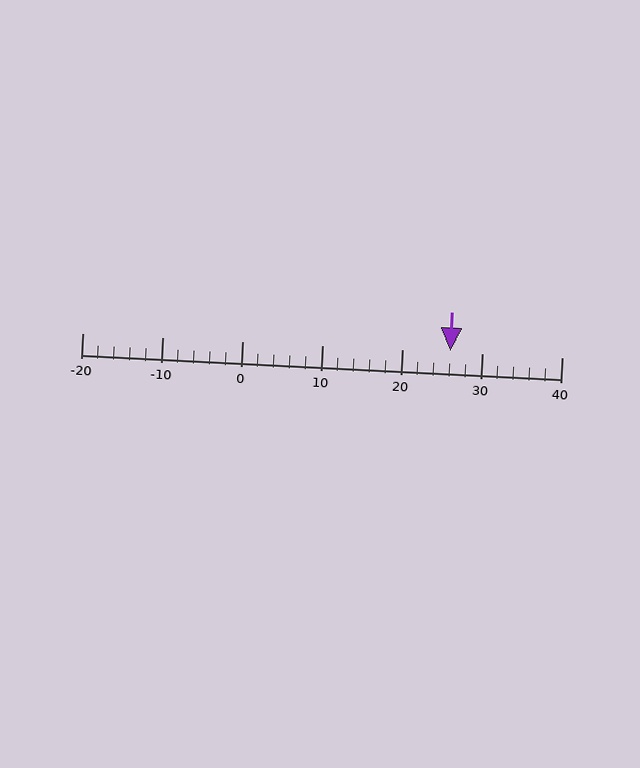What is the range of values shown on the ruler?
The ruler shows values from -20 to 40.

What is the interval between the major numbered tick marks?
The major tick marks are spaced 10 units apart.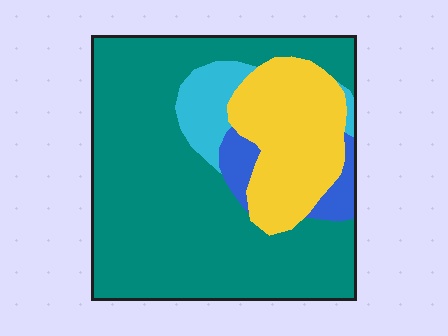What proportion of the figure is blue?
Blue covers roughly 5% of the figure.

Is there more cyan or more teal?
Teal.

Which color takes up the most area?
Teal, at roughly 65%.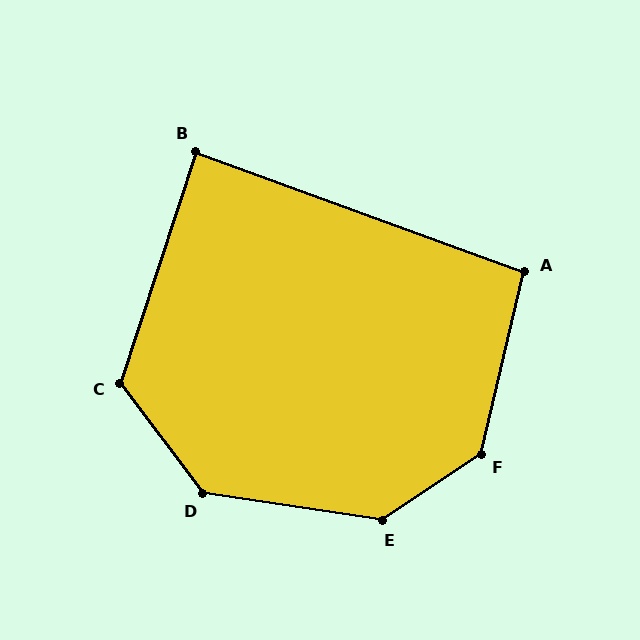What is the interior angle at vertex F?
Approximately 137 degrees (obtuse).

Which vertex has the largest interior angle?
E, at approximately 138 degrees.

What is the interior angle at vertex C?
Approximately 125 degrees (obtuse).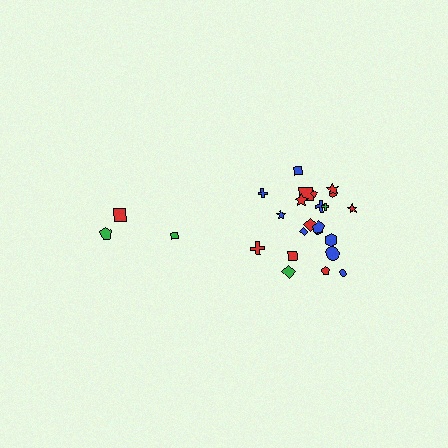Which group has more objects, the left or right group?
The right group.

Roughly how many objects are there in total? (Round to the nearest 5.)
Roughly 25 objects in total.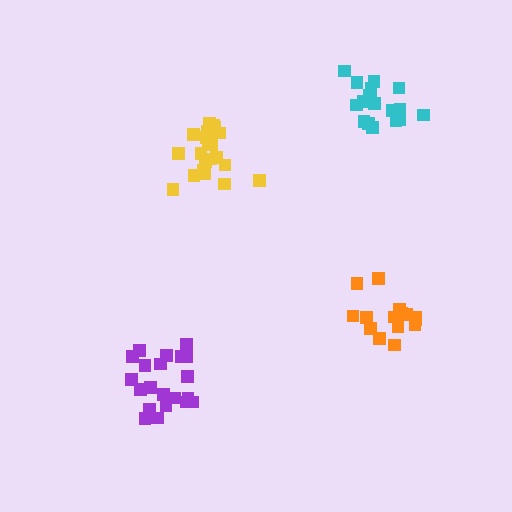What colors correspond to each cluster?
The clusters are colored: orange, yellow, cyan, purple.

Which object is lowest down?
The purple cluster is bottommost.